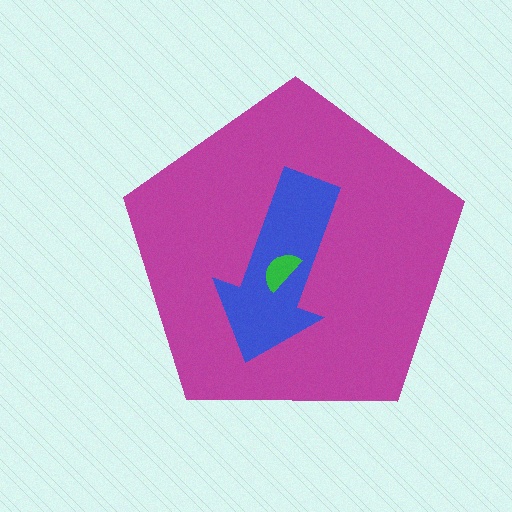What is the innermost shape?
The green semicircle.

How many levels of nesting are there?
3.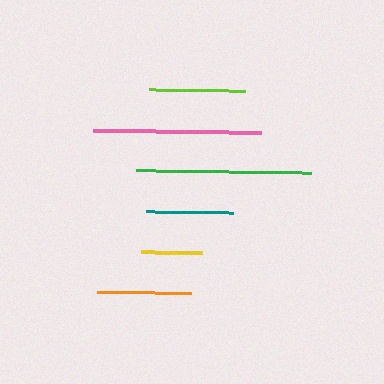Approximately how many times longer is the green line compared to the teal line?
The green line is approximately 2.0 times the length of the teal line.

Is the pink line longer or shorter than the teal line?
The pink line is longer than the teal line.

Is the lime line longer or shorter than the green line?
The green line is longer than the lime line.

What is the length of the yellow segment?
The yellow segment is approximately 62 pixels long.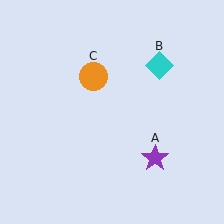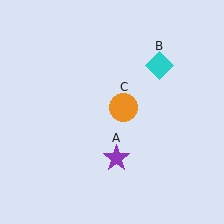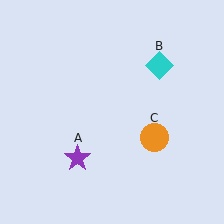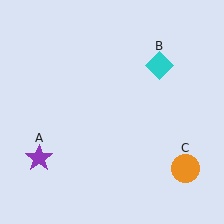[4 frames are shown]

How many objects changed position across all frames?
2 objects changed position: purple star (object A), orange circle (object C).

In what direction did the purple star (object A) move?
The purple star (object A) moved left.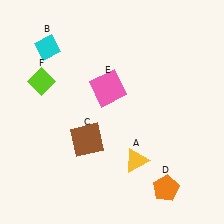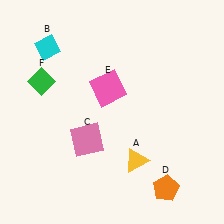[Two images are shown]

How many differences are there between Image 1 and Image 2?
There are 2 differences between the two images.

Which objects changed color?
C changed from brown to pink. F changed from lime to green.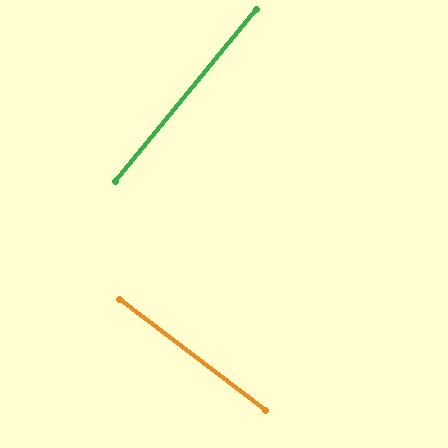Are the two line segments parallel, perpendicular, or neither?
Perpendicular — they meet at approximately 88°.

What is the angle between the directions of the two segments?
Approximately 88 degrees.